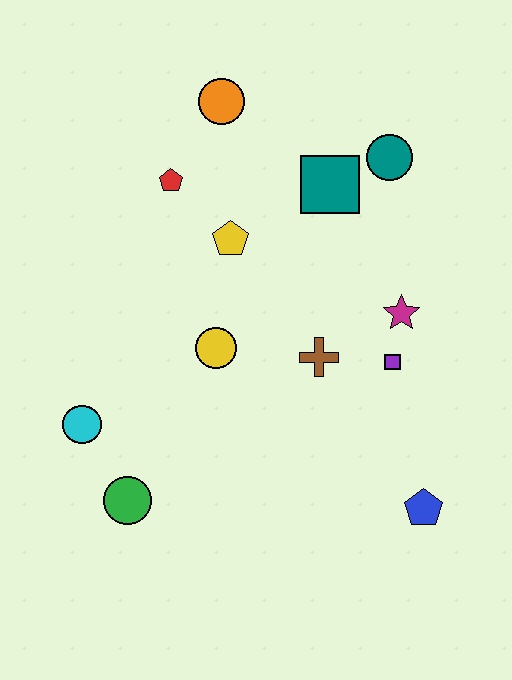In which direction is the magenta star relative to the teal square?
The magenta star is below the teal square.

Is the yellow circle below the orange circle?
Yes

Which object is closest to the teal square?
The teal circle is closest to the teal square.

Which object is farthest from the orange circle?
The blue pentagon is farthest from the orange circle.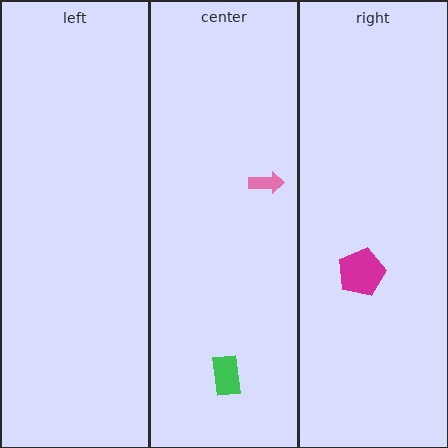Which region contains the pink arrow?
The center region.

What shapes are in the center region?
The pink arrow, the green rectangle.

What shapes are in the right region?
The magenta pentagon.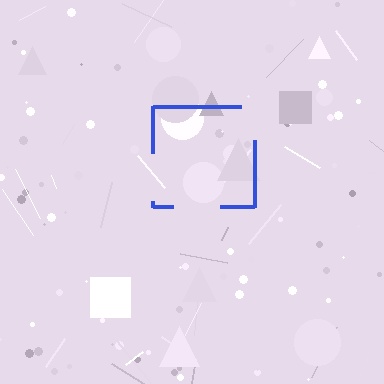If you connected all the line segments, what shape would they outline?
They would outline a square.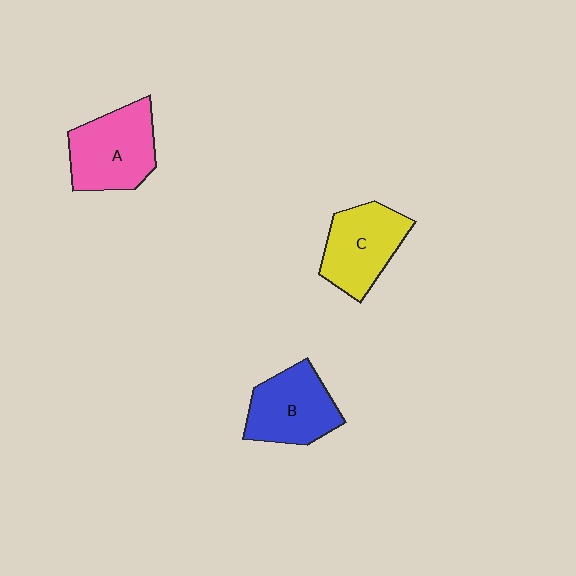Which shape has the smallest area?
Shape C (yellow).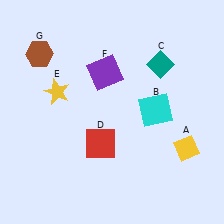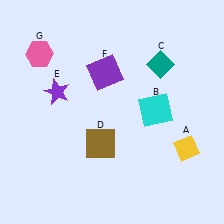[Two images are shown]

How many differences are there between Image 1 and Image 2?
There are 3 differences between the two images.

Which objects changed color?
D changed from red to brown. E changed from yellow to purple. G changed from brown to pink.